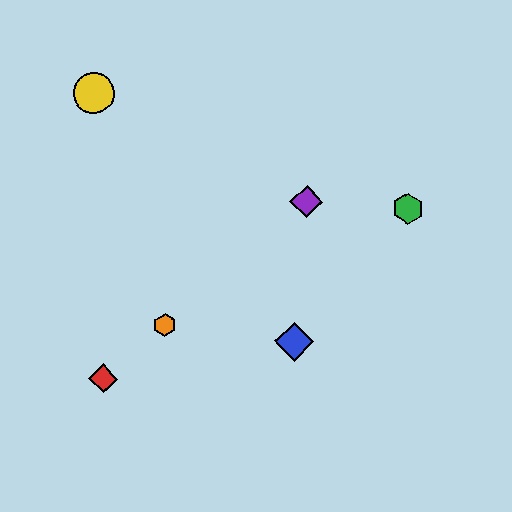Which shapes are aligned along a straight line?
The red diamond, the purple diamond, the orange hexagon are aligned along a straight line.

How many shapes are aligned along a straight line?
3 shapes (the red diamond, the purple diamond, the orange hexagon) are aligned along a straight line.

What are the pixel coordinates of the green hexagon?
The green hexagon is at (408, 209).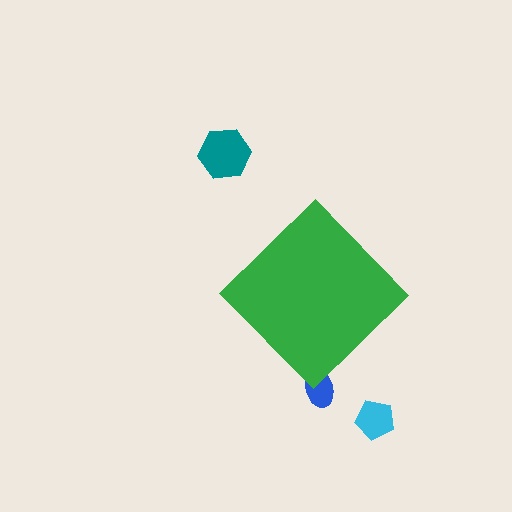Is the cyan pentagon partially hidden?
No, the cyan pentagon is fully visible.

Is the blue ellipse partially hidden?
Yes, the blue ellipse is partially hidden behind the green diamond.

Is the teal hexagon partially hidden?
No, the teal hexagon is fully visible.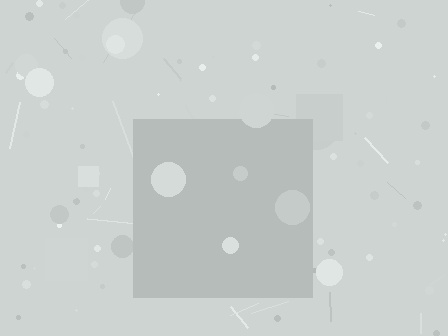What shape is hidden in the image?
A square is hidden in the image.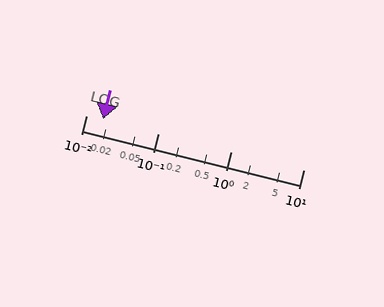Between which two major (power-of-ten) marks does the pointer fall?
The pointer is between 0.01 and 0.1.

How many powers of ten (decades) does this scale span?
The scale spans 3 decades, from 0.01 to 10.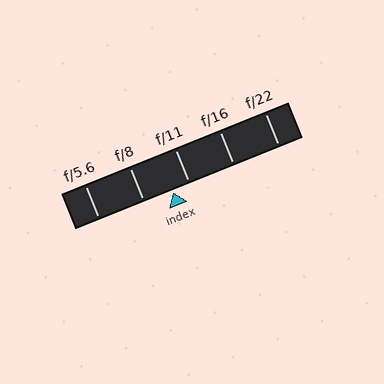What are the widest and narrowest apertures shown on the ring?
The widest aperture shown is f/5.6 and the narrowest is f/22.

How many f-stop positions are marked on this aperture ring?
There are 5 f-stop positions marked.